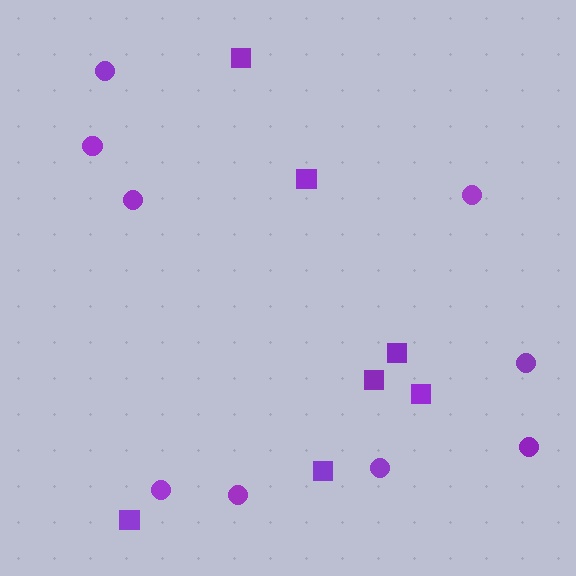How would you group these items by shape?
There are 2 groups: one group of circles (9) and one group of squares (7).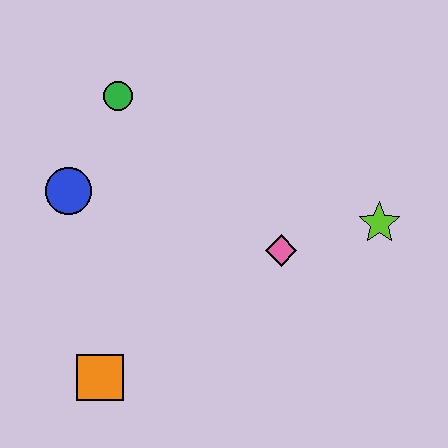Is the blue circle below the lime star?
No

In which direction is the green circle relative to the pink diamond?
The green circle is to the left of the pink diamond.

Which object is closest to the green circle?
The blue circle is closest to the green circle.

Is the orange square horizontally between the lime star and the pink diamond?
No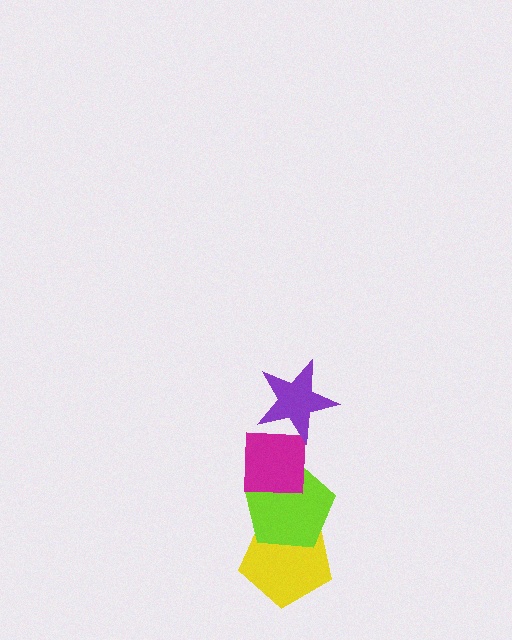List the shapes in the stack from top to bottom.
From top to bottom: the purple star, the magenta square, the lime pentagon, the yellow pentagon.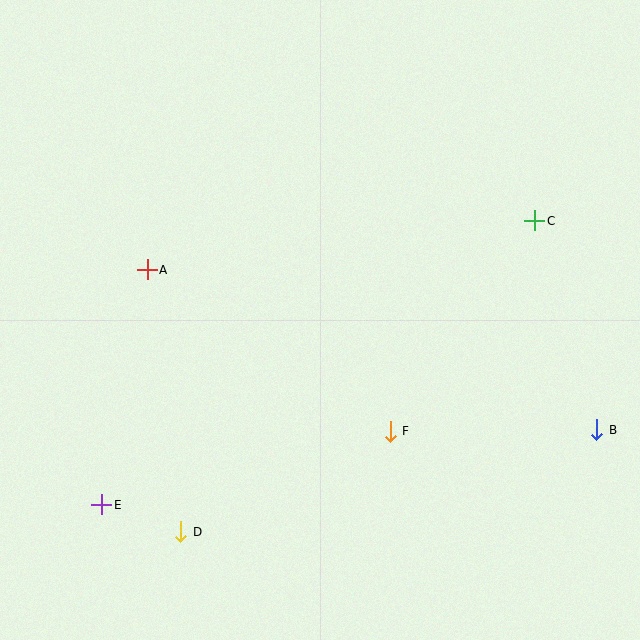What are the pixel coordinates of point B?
Point B is at (597, 430).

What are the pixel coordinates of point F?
Point F is at (390, 431).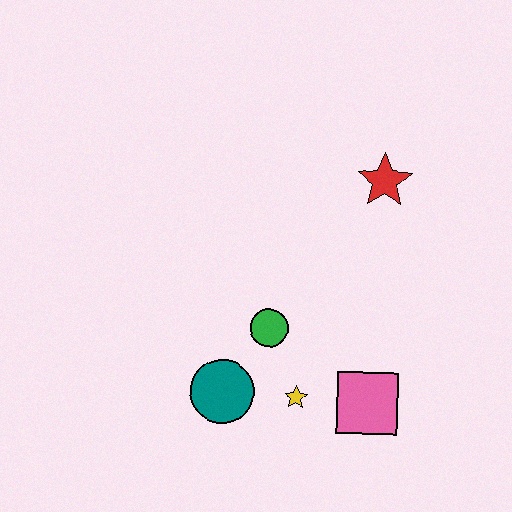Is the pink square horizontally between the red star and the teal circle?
Yes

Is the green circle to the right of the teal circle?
Yes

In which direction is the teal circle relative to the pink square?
The teal circle is to the left of the pink square.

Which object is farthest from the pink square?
The red star is farthest from the pink square.